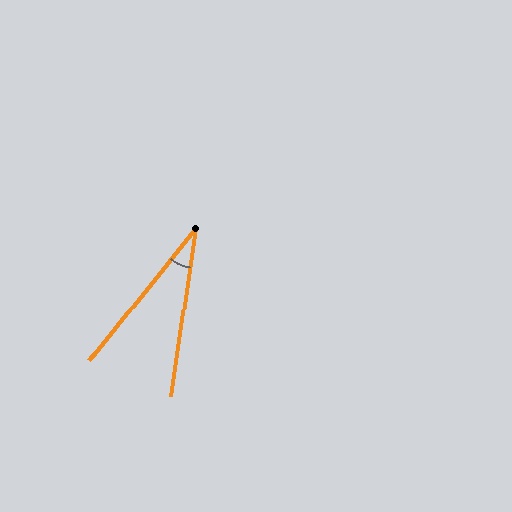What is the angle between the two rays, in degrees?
Approximately 30 degrees.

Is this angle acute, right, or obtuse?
It is acute.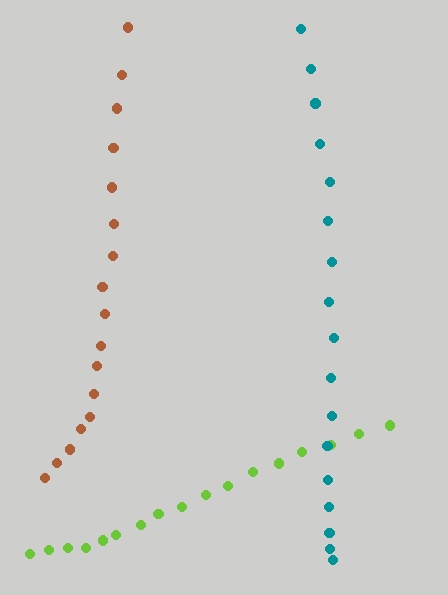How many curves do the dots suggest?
There are 3 distinct paths.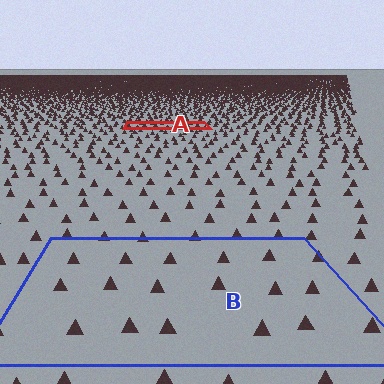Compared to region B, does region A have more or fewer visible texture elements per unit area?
Region A has more texture elements per unit area — they are packed more densely because it is farther away.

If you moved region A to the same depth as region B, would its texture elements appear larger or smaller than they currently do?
They would appear larger. At a closer depth, the same texture elements are projected at a bigger on-screen size.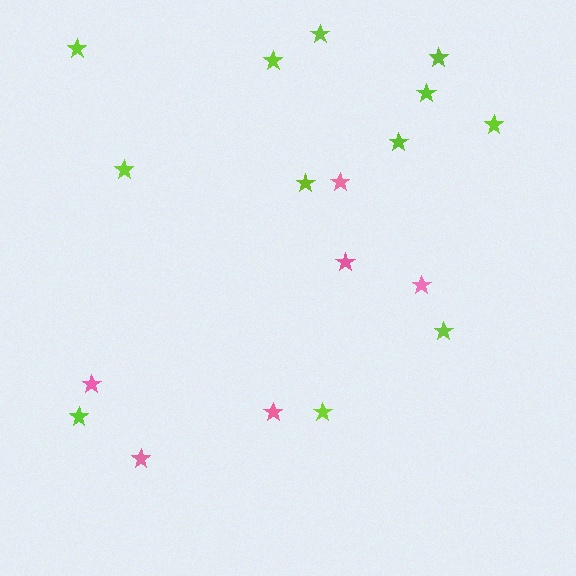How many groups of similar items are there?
There are 2 groups: one group of pink stars (6) and one group of lime stars (12).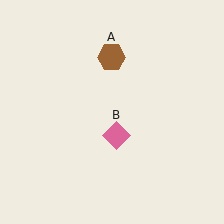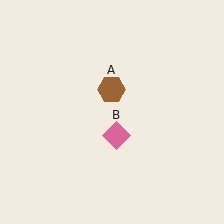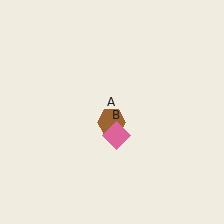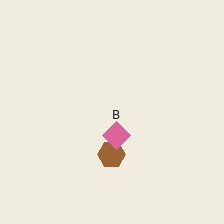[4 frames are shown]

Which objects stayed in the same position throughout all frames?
Pink diamond (object B) remained stationary.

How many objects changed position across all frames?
1 object changed position: brown hexagon (object A).